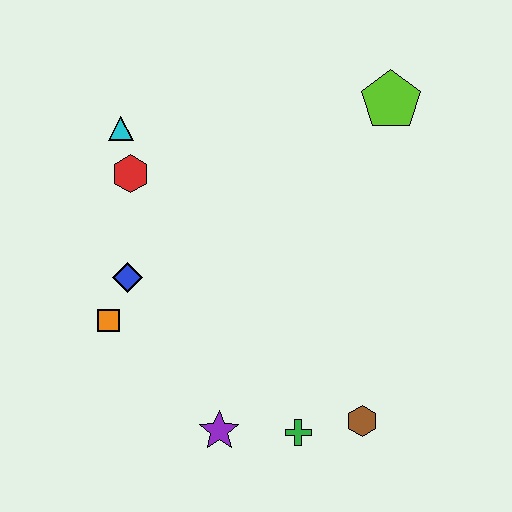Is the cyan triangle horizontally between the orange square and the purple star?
Yes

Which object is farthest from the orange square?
The lime pentagon is farthest from the orange square.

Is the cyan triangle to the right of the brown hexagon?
No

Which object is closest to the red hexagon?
The cyan triangle is closest to the red hexagon.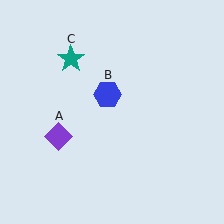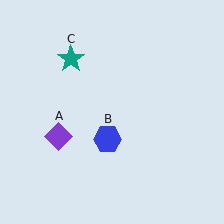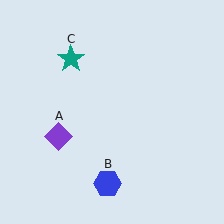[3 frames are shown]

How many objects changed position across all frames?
1 object changed position: blue hexagon (object B).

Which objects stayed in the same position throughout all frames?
Purple diamond (object A) and teal star (object C) remained stationary.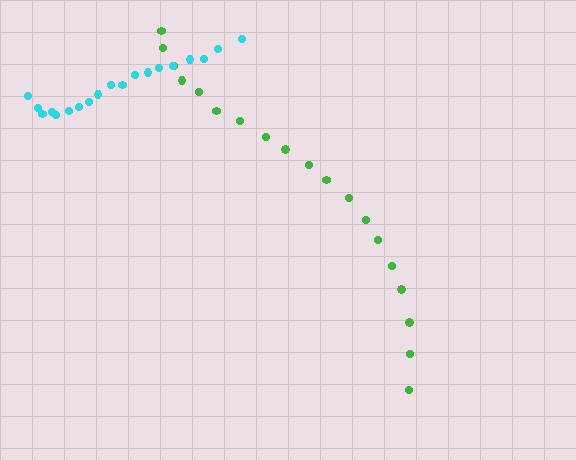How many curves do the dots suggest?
There are 2 distinct paths.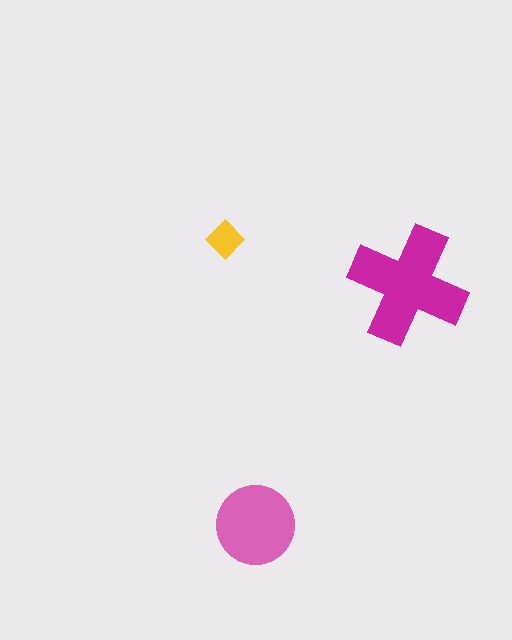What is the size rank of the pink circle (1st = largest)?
2nd.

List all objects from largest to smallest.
The magenta cross, the pink circle, the yellow diamond.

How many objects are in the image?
There are 3 objects in the image.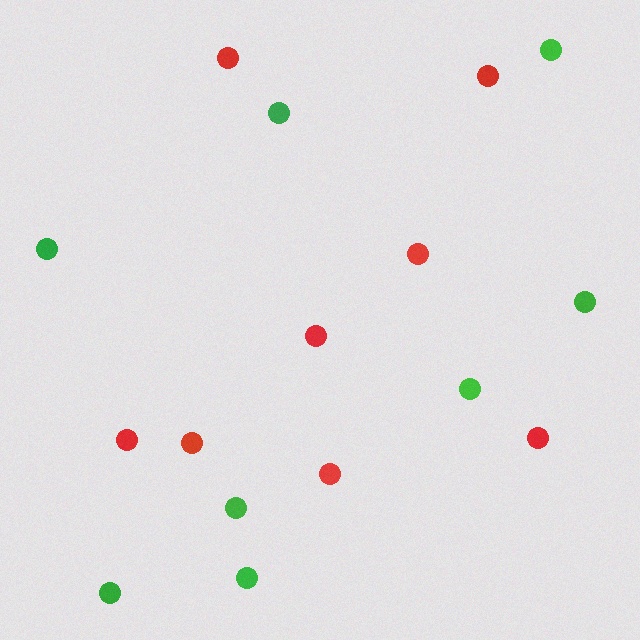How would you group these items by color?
There are 2 groups: one group of green circles (8) and one group of red circles (8).